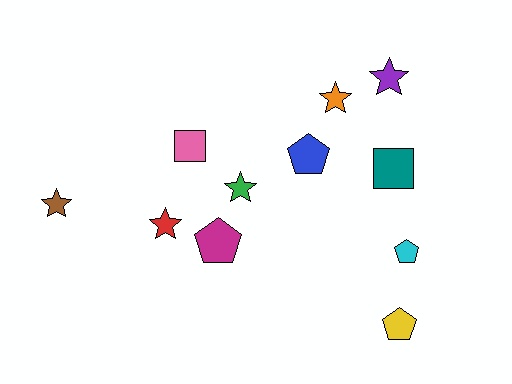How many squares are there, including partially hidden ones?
There are 2 squares.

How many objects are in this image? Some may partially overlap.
There are 11 objects.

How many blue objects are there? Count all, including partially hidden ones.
There is 1 blue object.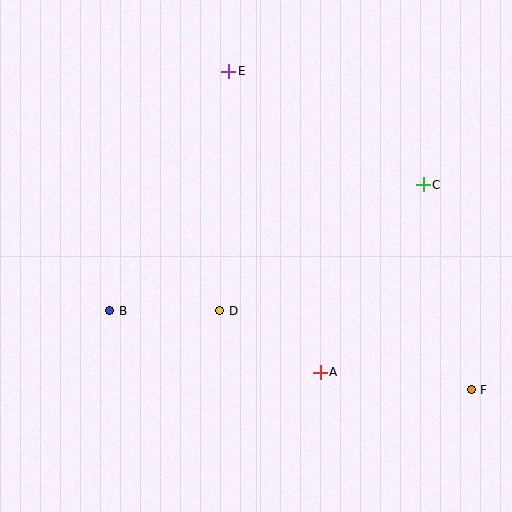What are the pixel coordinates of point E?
Point E is at (229, 71).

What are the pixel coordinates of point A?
Point A is at (320, 372).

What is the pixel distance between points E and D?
The distance between E and D is 240 pixels.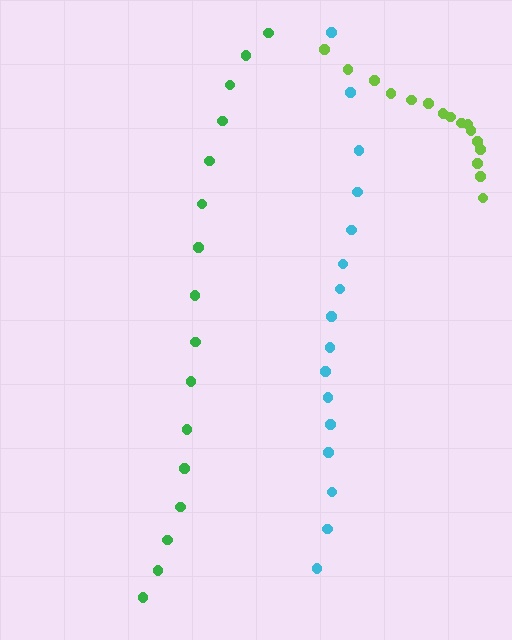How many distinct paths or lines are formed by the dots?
There are 3 distinct paths.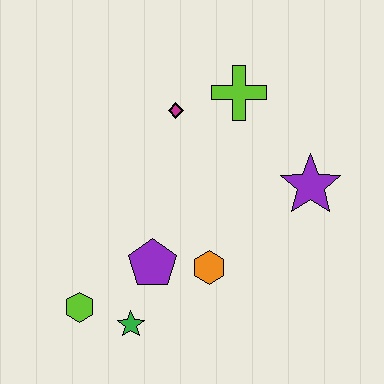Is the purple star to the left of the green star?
No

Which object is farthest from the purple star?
The lime hexagon is farthest from the purple star.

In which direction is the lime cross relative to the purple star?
The lime cross is above the purple star.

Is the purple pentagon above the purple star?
No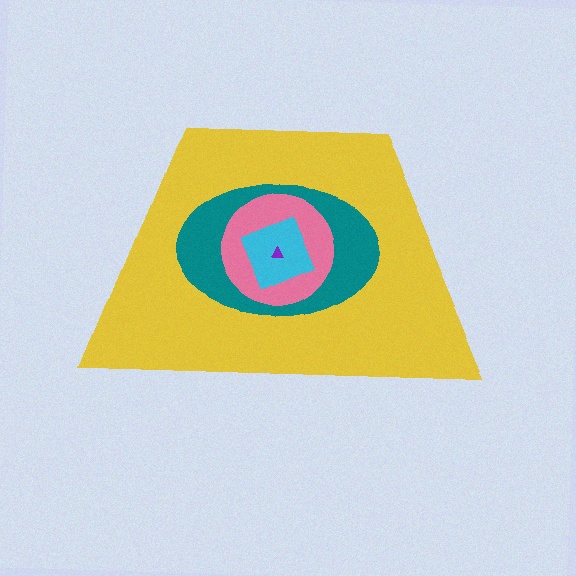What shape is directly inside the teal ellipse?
The pink circle.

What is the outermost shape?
The yellow trapezoid.